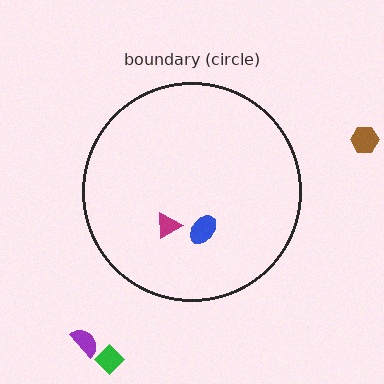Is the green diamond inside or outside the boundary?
Outside.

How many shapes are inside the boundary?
2 inside, 3 outside.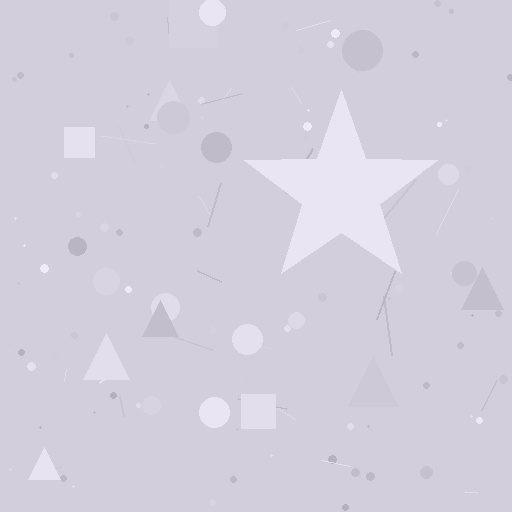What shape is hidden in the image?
A star is hidden in the image.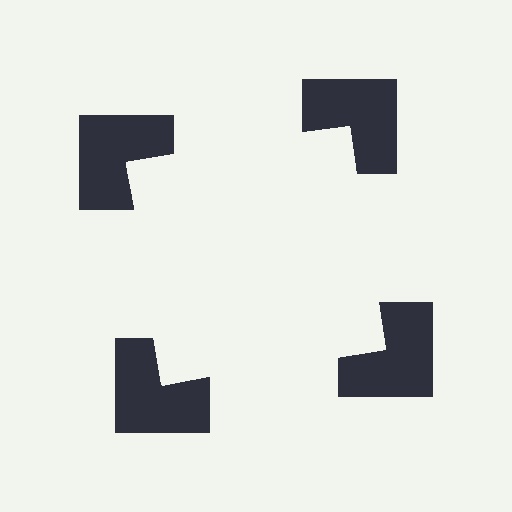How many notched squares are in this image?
There are 4 — one at each vertex of the illusory square.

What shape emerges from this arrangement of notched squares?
An illusory square — its edges are inferred from the aligned wedge cuts in the notched squares, not physically drawn.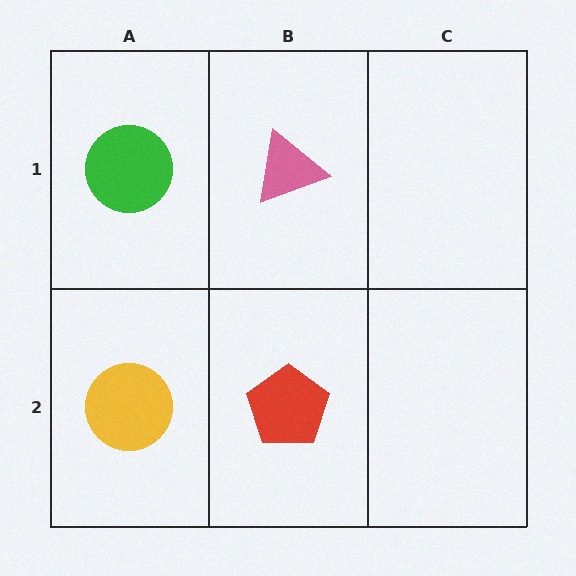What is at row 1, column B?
A pink triangle.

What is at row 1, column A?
A green circle.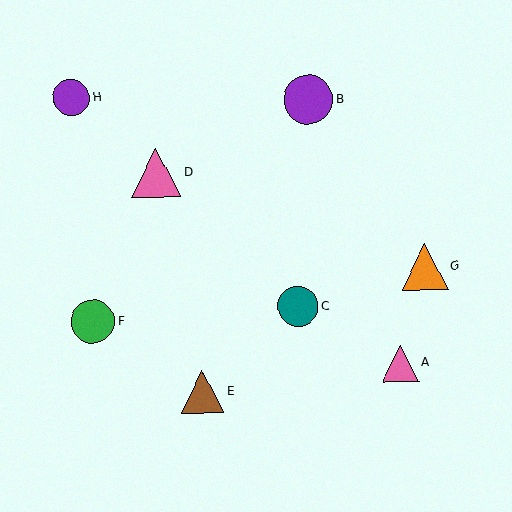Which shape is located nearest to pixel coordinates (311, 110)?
The purple circle (labeled B) at (308, 99) is nearest to that location.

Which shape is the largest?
The pink triangle (labeled D) is the largest.